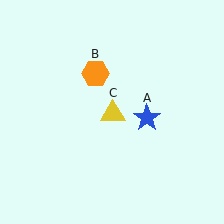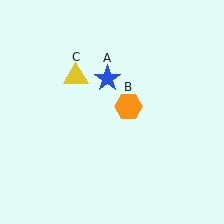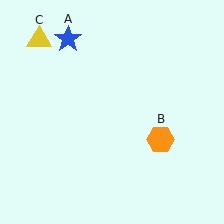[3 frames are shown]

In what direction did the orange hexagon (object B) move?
The orange hexagon (object B) moved down and to the right.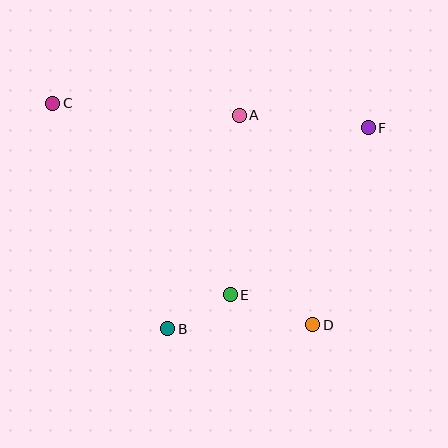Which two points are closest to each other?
Points B and E are closest to each other.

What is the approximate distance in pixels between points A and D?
The distance between A and D is approximately 222 pixels.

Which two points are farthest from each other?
Points C and D are farthest from each other.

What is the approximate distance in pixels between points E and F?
The distance between E and F is approximately 217 pixels.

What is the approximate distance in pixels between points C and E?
The distance between C and E is approximately 261 pixels.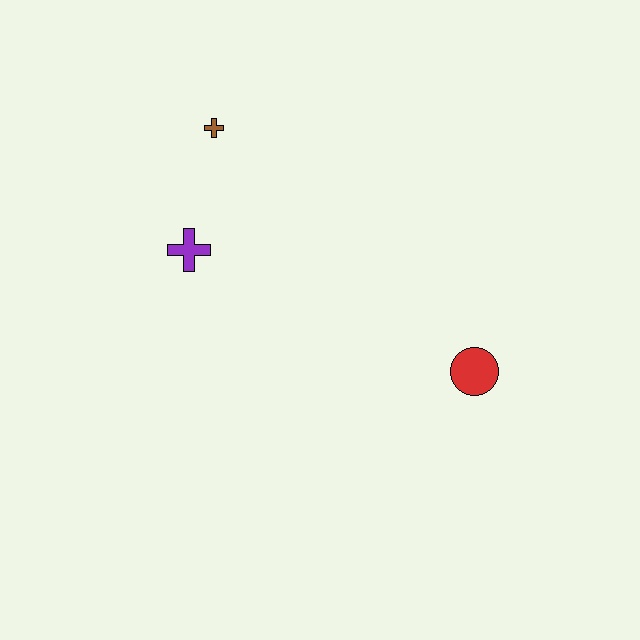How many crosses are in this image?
There are 2 crosses.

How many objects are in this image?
There are 3 objects.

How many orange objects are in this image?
There are no orange objects.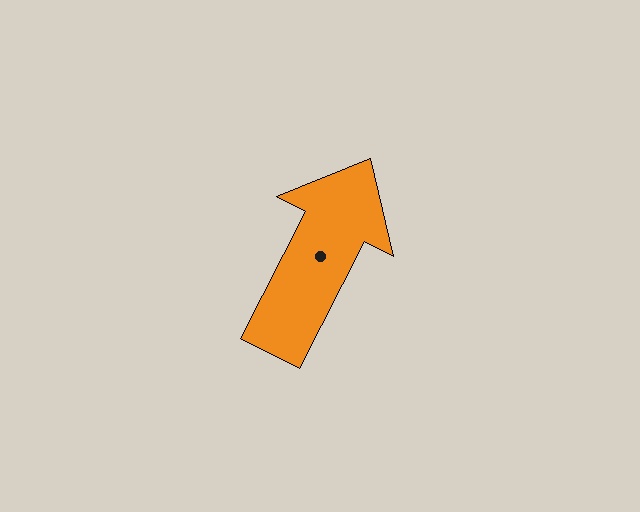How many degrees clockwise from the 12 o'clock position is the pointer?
Approximately 27 degrees.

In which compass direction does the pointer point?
Northeast.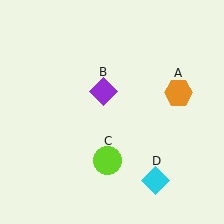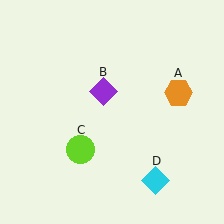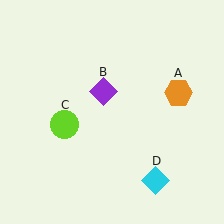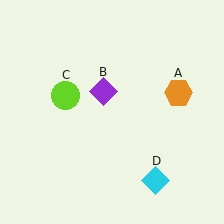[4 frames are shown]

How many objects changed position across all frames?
1 object changed position: lime circle (object C).